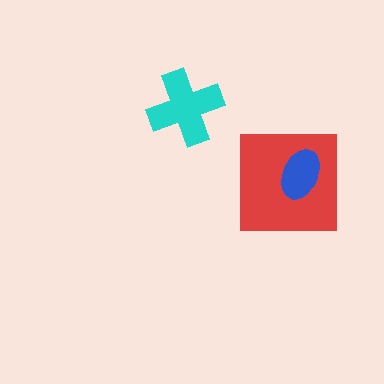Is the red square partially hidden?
Yes, it is partially covered by another shape.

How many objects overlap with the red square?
1 object overlaps with the red square.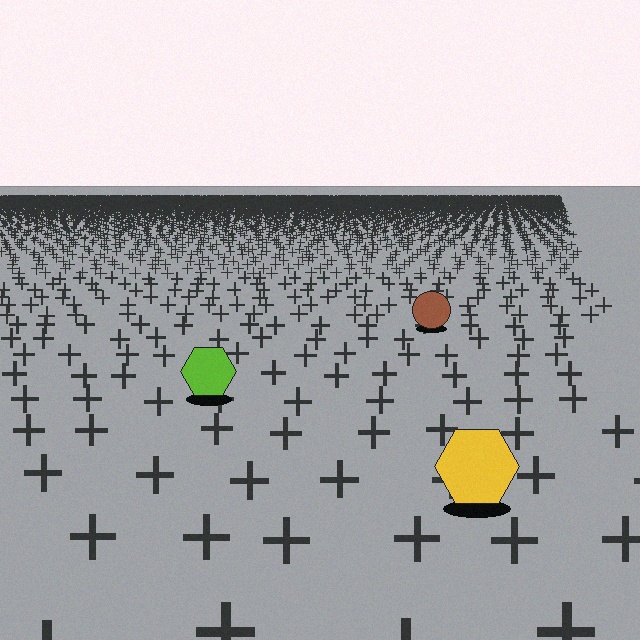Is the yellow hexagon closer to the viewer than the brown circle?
Yes. The yellow hexagon is closer — you can tell from the texture gradient: the ground texture is coarser near it.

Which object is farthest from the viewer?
The brown circle is farthest from the viewer. It appears smaller and the ground texture around it is denser.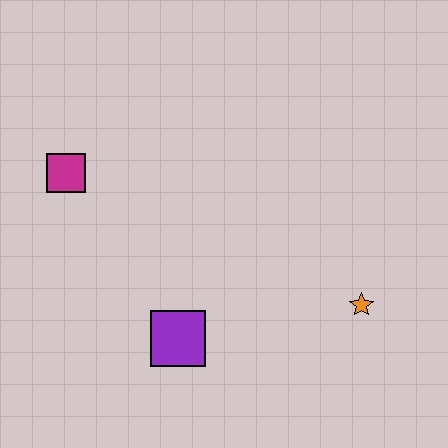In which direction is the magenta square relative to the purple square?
The magenta square is above the purple square.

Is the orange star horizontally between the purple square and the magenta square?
No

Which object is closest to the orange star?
The purple square is closest to the orange star.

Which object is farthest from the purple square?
The magenta square is farthest from the purple square.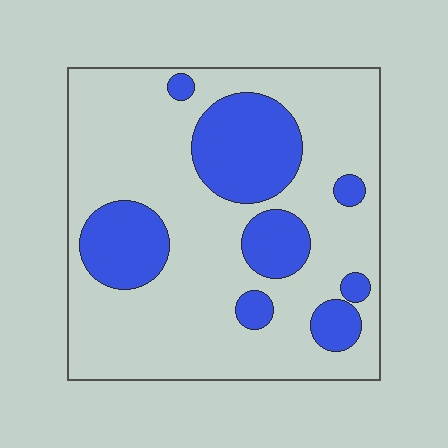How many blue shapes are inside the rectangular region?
8.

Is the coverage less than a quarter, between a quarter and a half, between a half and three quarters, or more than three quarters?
Between a quarter and a half.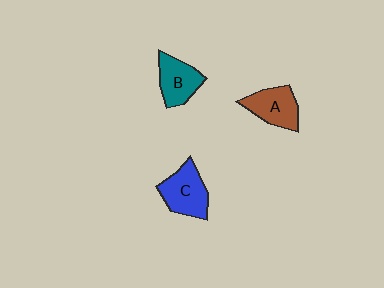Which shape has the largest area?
Shape C (blue).